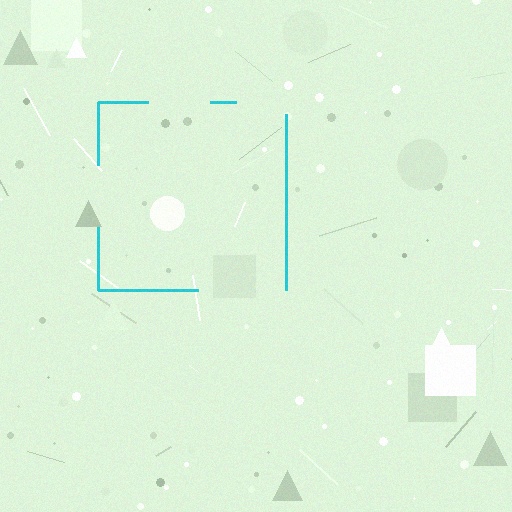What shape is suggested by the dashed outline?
The dashed outline suggests a square.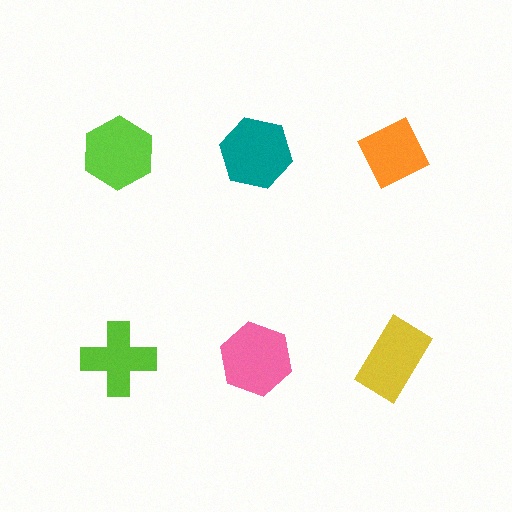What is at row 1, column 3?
An orange diamond.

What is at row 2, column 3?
A yellow rectangle.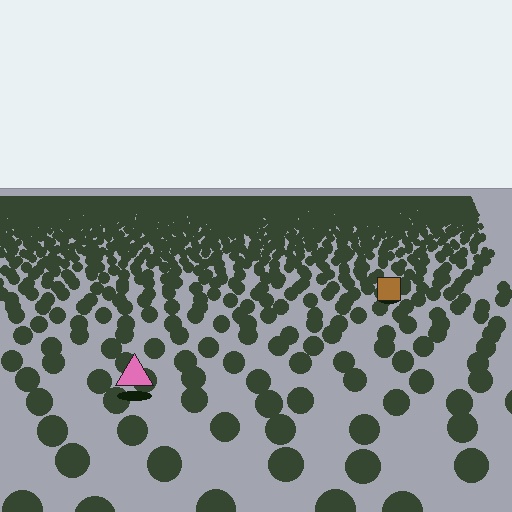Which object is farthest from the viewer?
The brown square is farthest from the viewer. It appears smaller and the ground texture around it is denser.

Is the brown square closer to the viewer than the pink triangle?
No. The pink triangle is closer — you can tell from the texture gradient: the ground texture is coarser near it.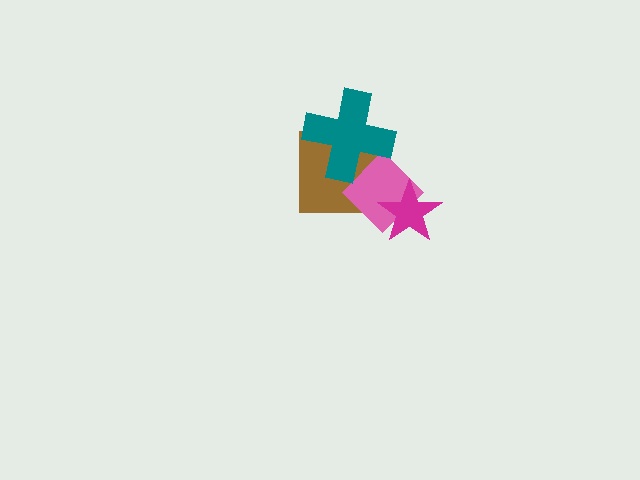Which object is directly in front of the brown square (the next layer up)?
The pink diamond is directly in front of the brown square.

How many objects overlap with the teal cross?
2 objects overlap with the teal cross.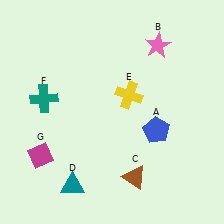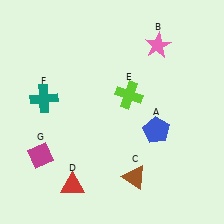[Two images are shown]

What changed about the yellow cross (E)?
In Image 1, E is yellow. In Image 2, it changed to lime.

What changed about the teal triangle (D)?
In Image 1, D is teal. In Image 2, it changed to red.